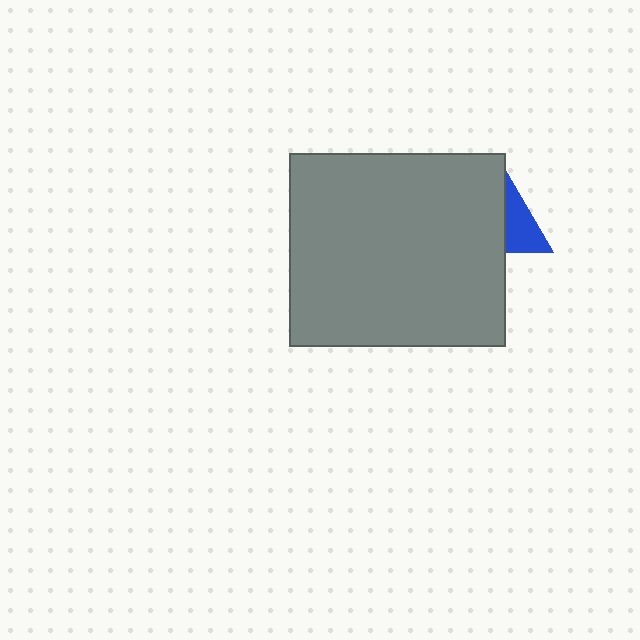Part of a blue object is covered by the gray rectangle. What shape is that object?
It is a triangle.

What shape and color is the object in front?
The object in front is a gray rectangle.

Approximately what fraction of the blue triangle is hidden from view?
Roughly 58% of the blue triangle is hidden behind the gray rectangle.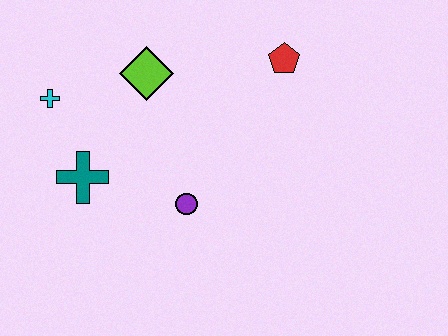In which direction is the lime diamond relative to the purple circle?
The lime diamond is above the purple circle.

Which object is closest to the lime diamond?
The cyan cross is closest to the lime diamond.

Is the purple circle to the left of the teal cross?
No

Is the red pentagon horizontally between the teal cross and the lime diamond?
No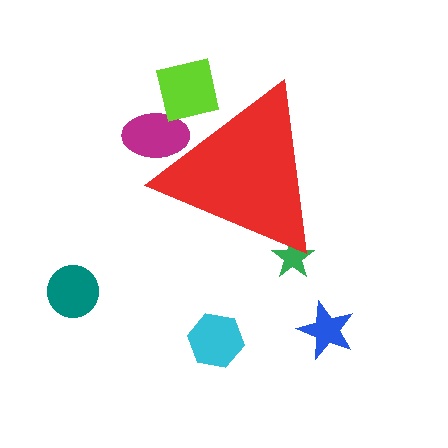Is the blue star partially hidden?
No, the blue star is fully visible.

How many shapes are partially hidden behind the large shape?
3 shapes are partially hidden.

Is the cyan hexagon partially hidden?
No, the cyan hexagon is fully visible.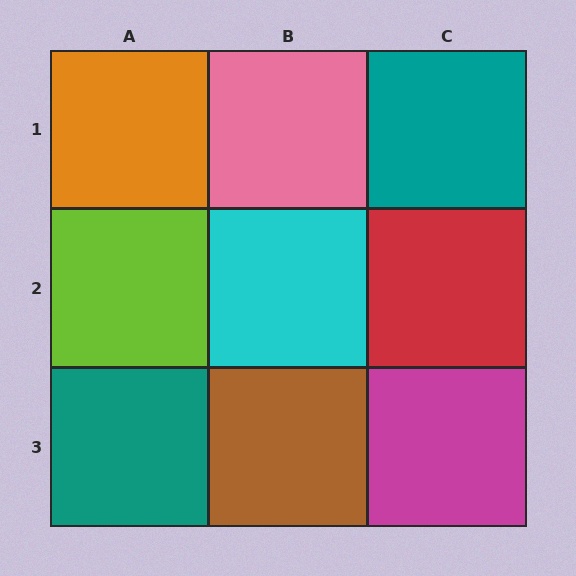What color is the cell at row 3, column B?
Brown.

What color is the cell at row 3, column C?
Magenta.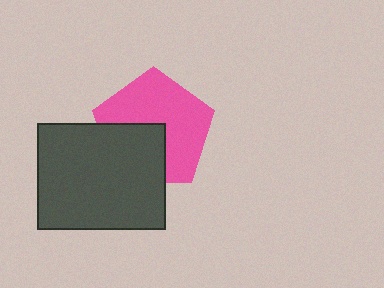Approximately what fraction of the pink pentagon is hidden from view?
Roughly 36% of the pink pentagon is hidden behind the dark gray rectangle.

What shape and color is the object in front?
The object in front is a dark gray rectangle.